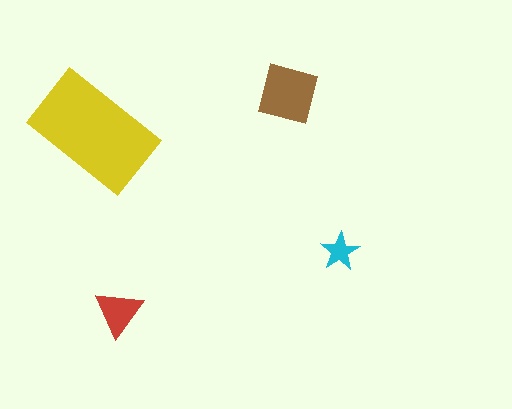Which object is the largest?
The yellow rectangle.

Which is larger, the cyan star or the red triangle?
The red triangle.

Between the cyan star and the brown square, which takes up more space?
The brown square.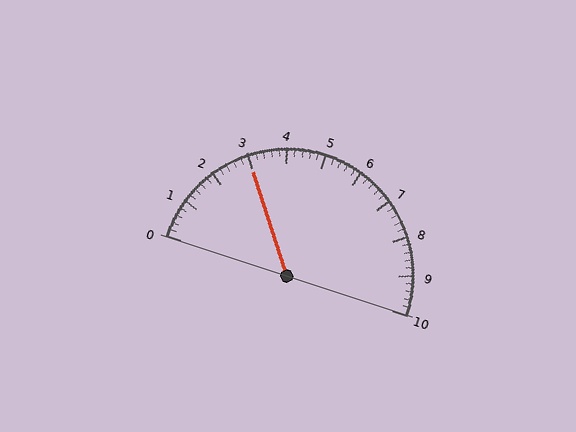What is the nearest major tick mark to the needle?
The nearest major tick mark is 3.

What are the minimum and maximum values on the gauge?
The gauge ranges from 0 to 10.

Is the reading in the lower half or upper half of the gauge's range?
The reading is in the lower half of the range (0 to 10).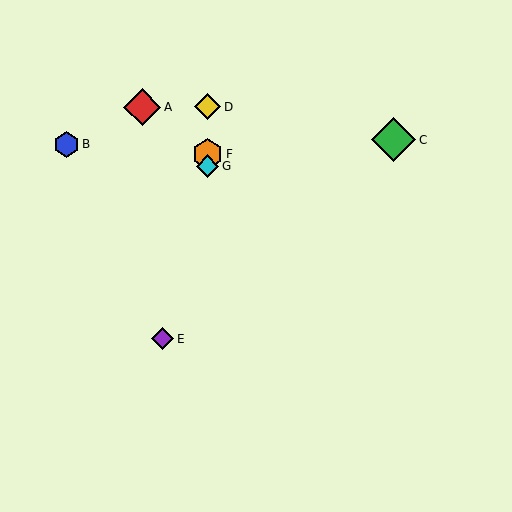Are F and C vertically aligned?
No, F is at x≈208 and C is at x≈394.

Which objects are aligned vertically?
Objects D, F, G are aligned vertically.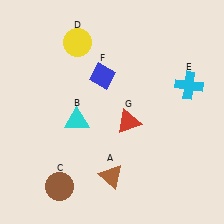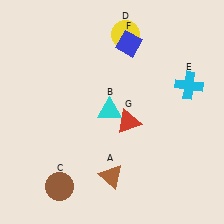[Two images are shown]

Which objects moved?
The objects that moved are: the cyan triangle (B), the yellow circle (D), the blue diamond (F).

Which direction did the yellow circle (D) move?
The yellow circle (D) moved right.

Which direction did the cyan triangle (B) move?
The cyan triangle (B) moved right.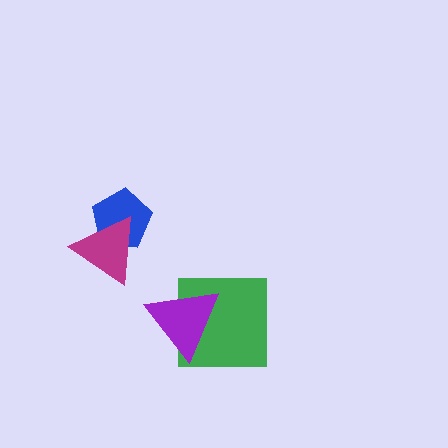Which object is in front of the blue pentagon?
The magenta triangle is in front of the blue pentagon.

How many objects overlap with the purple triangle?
1 object overlaps with the purple triangle.